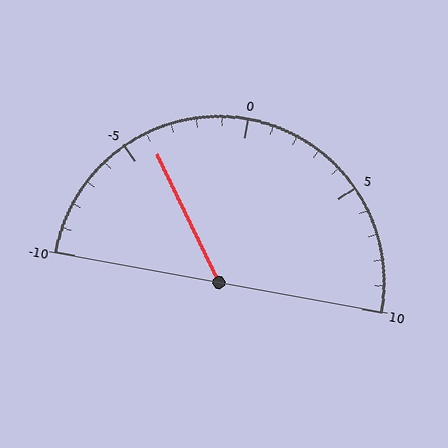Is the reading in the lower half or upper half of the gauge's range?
The reading is in the lower half of the range (-10 to 10).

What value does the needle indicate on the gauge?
The needle indicates approximately -4.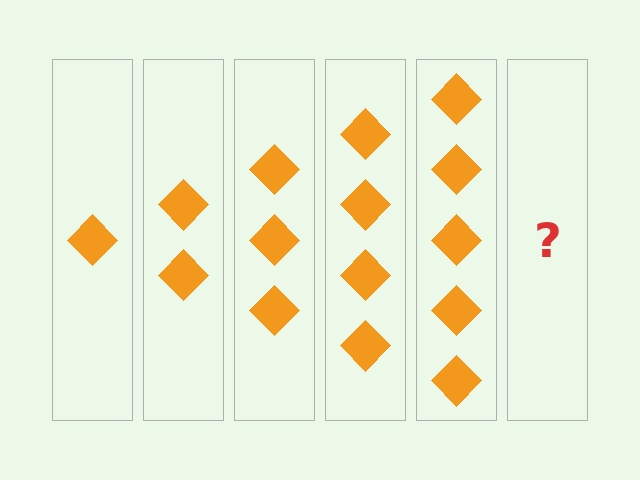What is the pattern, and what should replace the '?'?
The pattern is that each step adds one more diamond. The '?' should be 6 diamonds.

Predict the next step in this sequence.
The next step is 6 diamonds.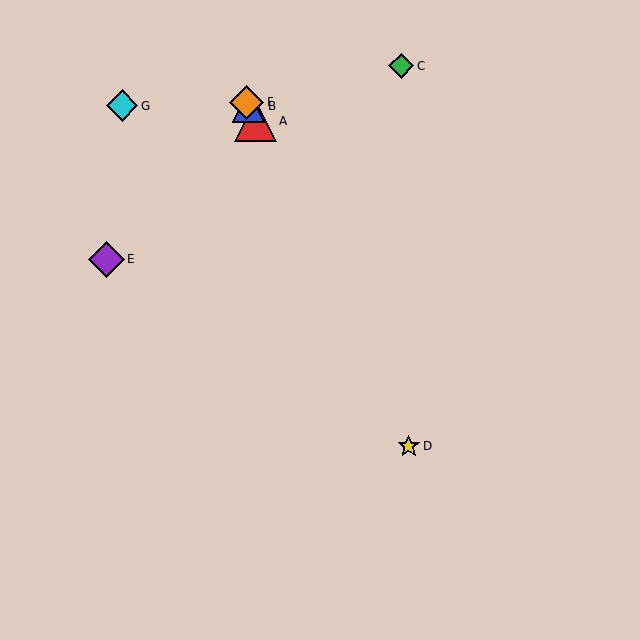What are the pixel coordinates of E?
Object E is at (106, 259).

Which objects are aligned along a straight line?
Objects A, B, D, F are aligned along a straight line.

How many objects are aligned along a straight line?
4 objects (A, B, D, F) are aligned along a straight line.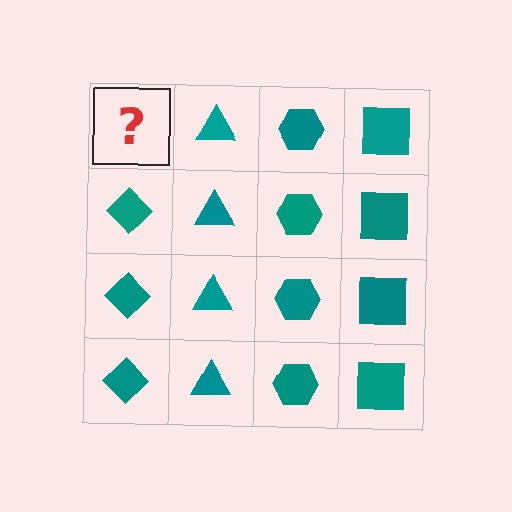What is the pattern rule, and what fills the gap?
The rule is that each column has a consistent shape. The gap should be filled with a teal diamond.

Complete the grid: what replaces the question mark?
The question mark should be replaced with a teal diamond.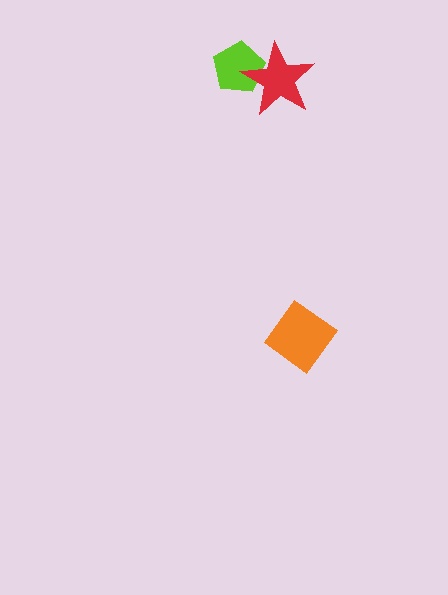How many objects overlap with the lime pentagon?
1 object overlaps with the lime pentagon.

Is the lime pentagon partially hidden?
Yes, it is partially covered by another shape.